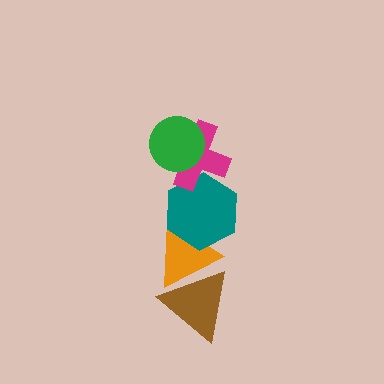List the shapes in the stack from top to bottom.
From top to bottom: the green circle, the magenta cross, the teal hexagon, the orange triangle, the brown triangle.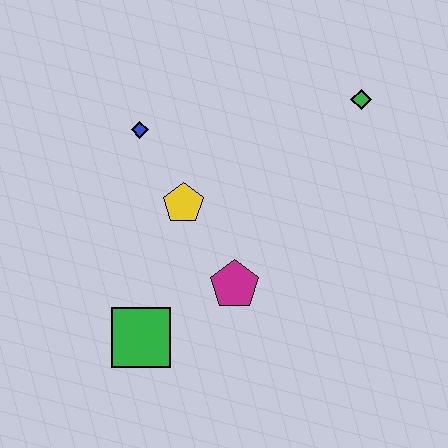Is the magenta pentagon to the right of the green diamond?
No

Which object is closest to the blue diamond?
The yellow pentagon is closest to the blue diamond.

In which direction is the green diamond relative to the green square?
The green diamond is above the green square.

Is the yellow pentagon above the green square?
Yes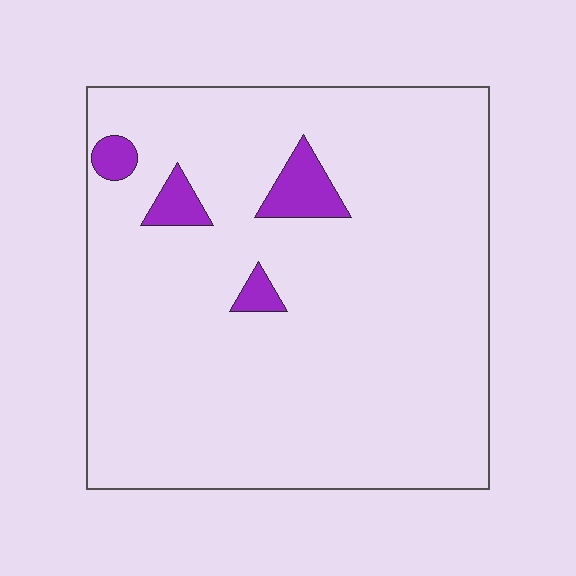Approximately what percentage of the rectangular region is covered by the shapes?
Approximately 5%.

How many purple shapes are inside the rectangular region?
4.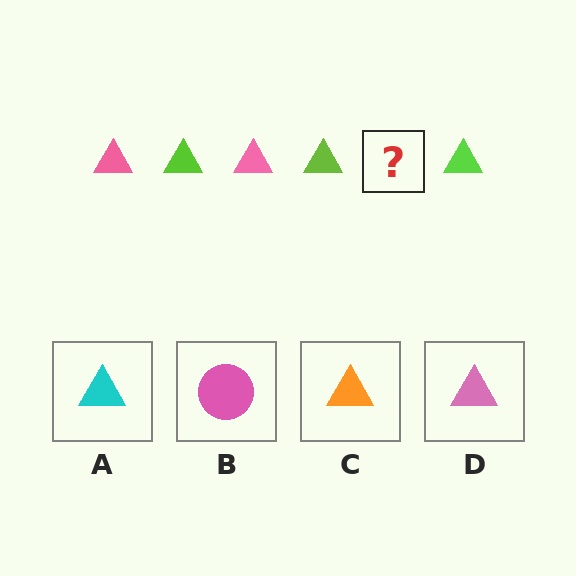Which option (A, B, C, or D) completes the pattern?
D.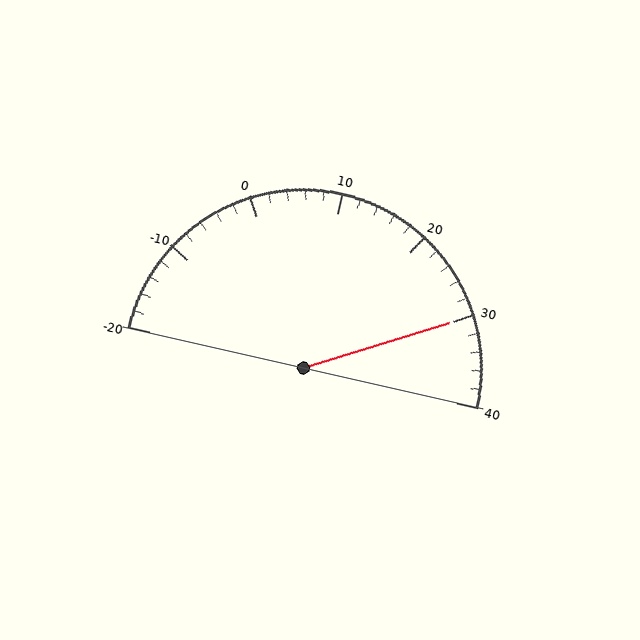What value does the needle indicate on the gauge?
The needle indicates approximately 30.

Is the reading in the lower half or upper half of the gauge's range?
The reading is in the upper half of the range (-20 to 40).